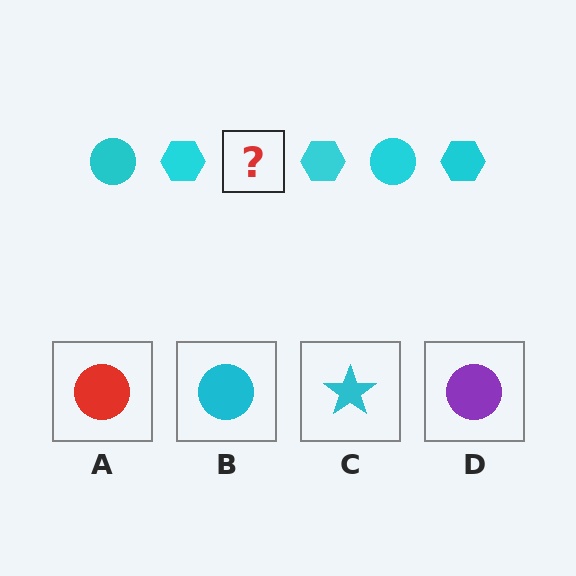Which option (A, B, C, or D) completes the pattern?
B.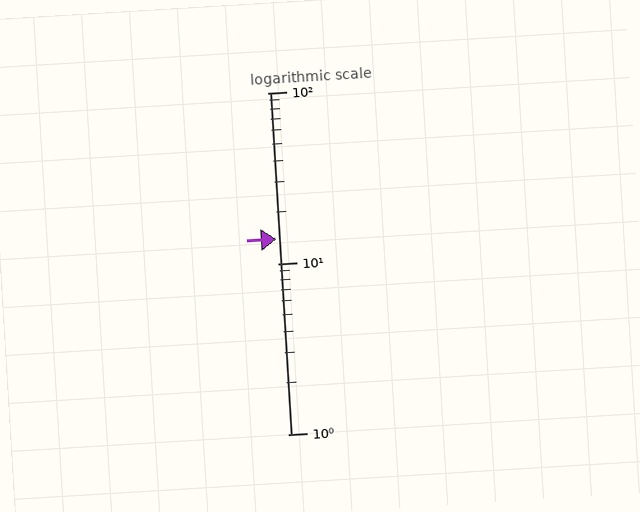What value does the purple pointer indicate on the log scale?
The pointer indicates approximately 14.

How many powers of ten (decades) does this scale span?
The scale spans 2 decades, from 1 to 100.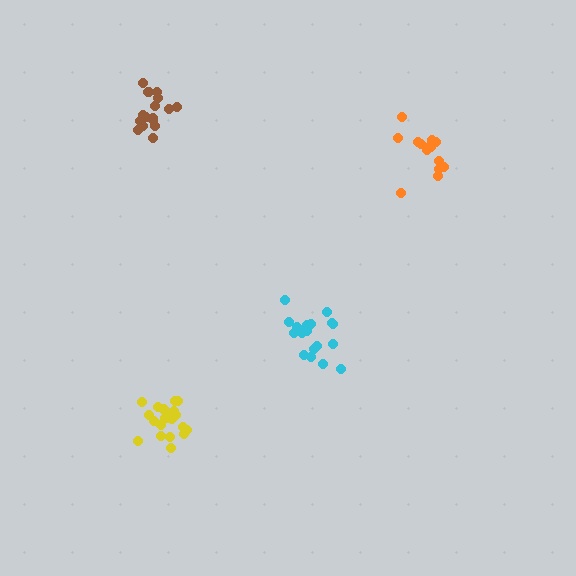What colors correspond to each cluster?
The clusters are colored: cyan, brown, yellow, orange.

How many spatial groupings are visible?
There are 4 spatial groupings.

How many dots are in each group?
Group 1: 19 dots, Group 2: 17 dots, Group 3: 21 dots, Group 4: 15 dots (72 total).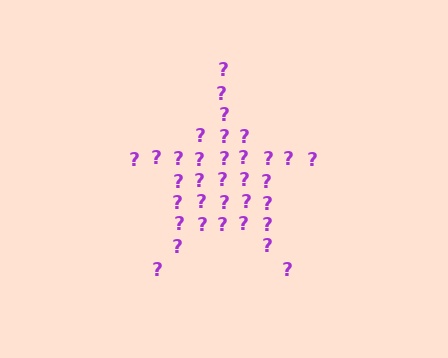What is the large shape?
The large shape is a star.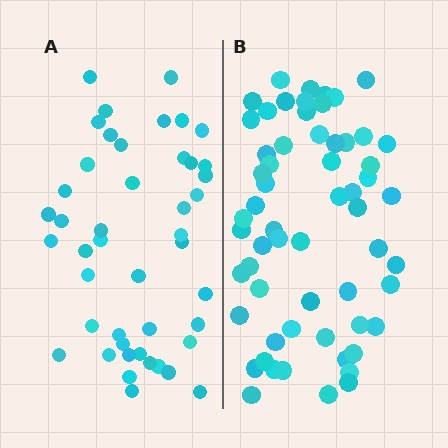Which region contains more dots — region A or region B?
Region B (the right region) has more dots.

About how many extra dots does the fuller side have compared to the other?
Region B has approximately 15 more dots than region A.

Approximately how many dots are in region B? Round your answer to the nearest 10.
About 60 dots.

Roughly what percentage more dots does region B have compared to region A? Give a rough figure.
About 35% more.